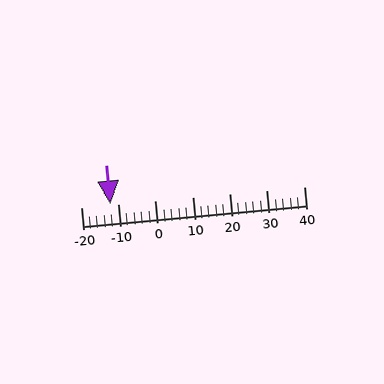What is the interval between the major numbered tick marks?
The major tick marks are spaced 10 units apart.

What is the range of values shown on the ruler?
The ruler shows values from -20 to 40.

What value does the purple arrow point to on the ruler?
The purple arrow points to approximately -12.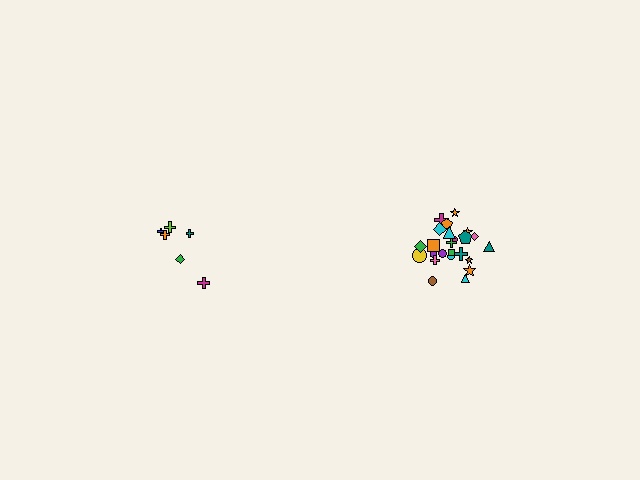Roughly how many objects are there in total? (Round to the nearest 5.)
Roughly 30 objects in total.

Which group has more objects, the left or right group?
The right group.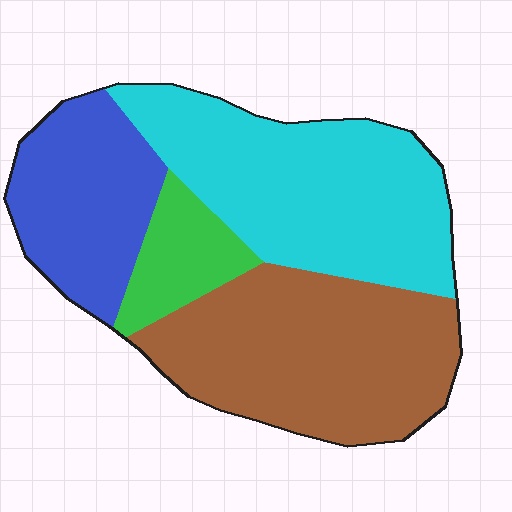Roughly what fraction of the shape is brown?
Brown covers around 35% of the shape.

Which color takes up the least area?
Green, at roughly 10%.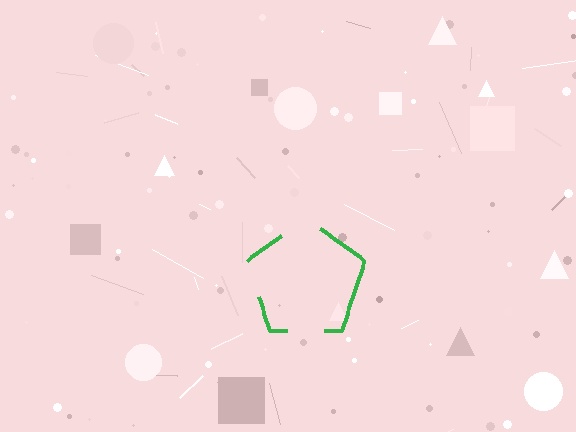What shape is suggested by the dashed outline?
The dashed outline suggests a pentagon.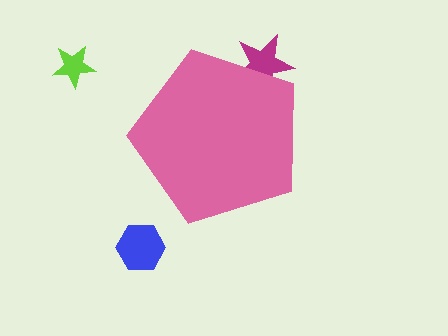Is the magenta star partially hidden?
Yes, the magenta star is partially hidden behind the pink pentagon.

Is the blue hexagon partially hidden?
No, the blue hexagon is fully visible.